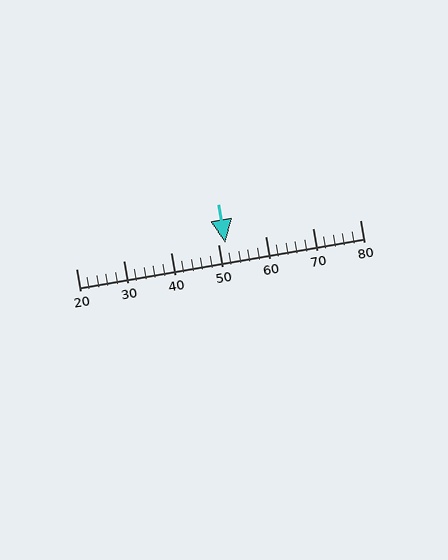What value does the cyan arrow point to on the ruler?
The cyan arrow points to approximately 52.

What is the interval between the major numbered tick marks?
The major tick marks are spaced 10 units apart.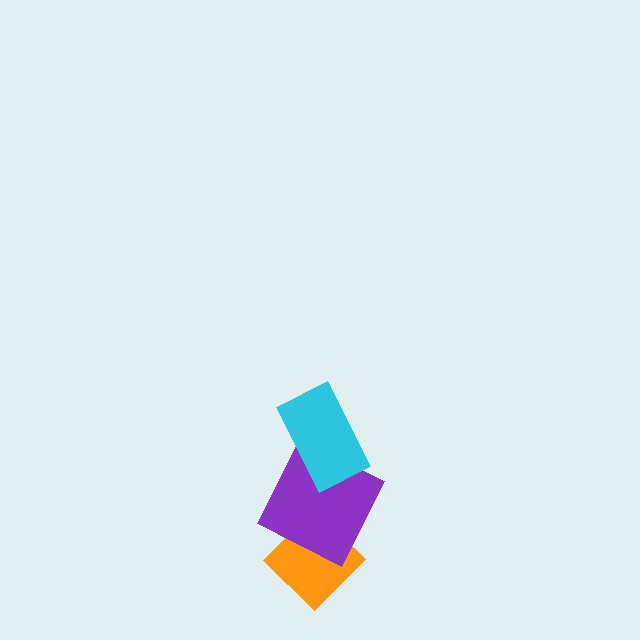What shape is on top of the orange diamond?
The purple square is on top of the orange diamond.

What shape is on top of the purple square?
The cyan rectangle is on top of the purple square.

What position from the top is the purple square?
The purple square is 2nd from the top.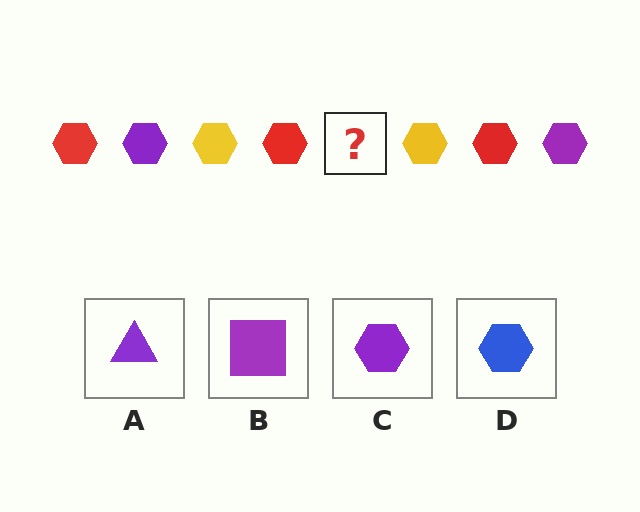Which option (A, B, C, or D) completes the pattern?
C.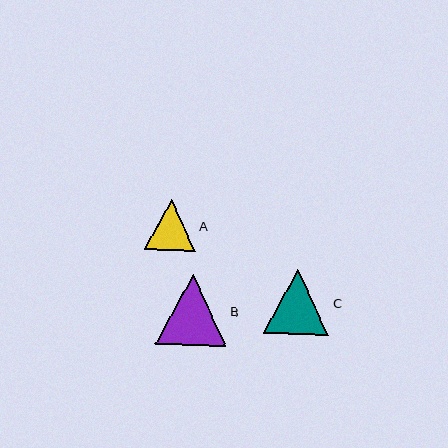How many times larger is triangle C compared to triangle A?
Triangle C is approximately 1.3 times the size of triangle A.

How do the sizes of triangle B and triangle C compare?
Triangle B and triangle C are approximately the same size.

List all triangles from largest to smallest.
From largest to smallest: B, C, A.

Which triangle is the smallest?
Triangle A is the smallest with a size of approximately 51 pixels.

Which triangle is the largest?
Triangle B is the largest with a size of approximately 70 pixels.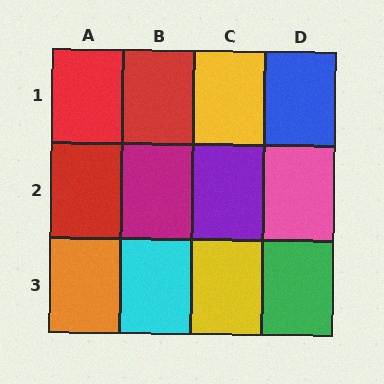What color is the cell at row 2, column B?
Magenta.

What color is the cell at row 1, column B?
Red.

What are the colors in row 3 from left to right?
Orange, cyan, yellow, green.